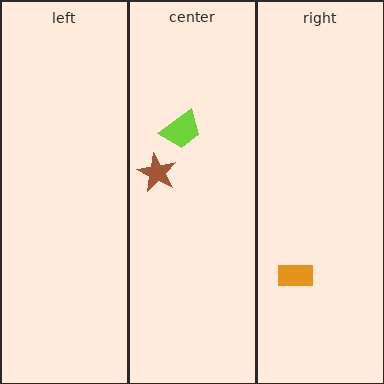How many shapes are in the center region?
2.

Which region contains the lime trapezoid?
The center region.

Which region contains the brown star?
The center region.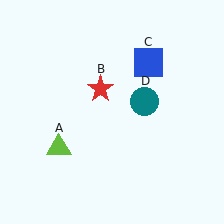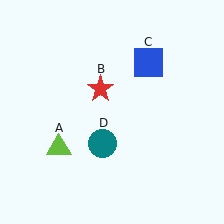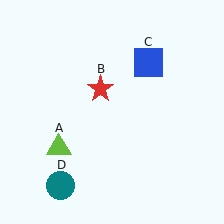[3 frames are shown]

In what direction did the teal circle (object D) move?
The teal circle (object D) moved down and to the left.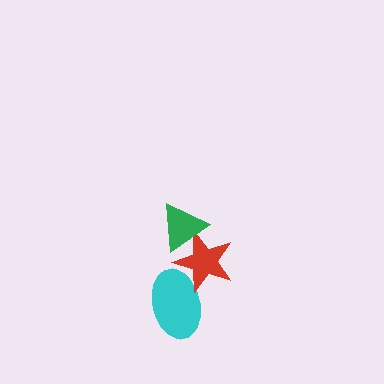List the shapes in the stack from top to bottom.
From top to bottom: the green triangle, the red star, the cyan ellipse.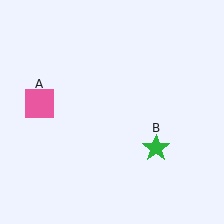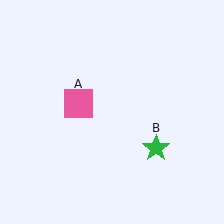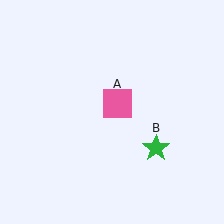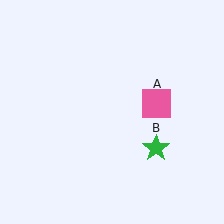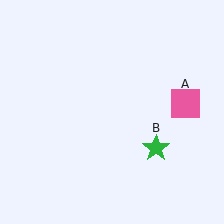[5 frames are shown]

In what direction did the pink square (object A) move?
The pink square (object A) moved right.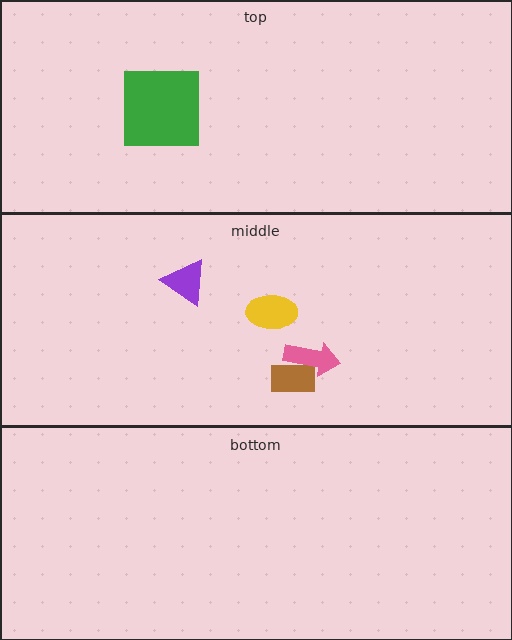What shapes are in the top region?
The green square.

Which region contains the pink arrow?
The middle region.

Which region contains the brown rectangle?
The middle region.